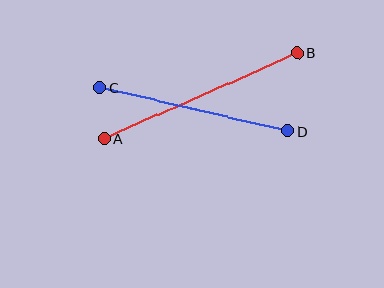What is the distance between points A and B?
The distance is approximately 212 pixels.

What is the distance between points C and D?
The distance is approximately 194 pixels.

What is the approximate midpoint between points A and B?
The midpoint is at approximately (201, 96) pixels.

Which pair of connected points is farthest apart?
Points A and B are farthest apart.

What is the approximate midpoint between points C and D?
The midpoint is at approximately (194, 109) pixels.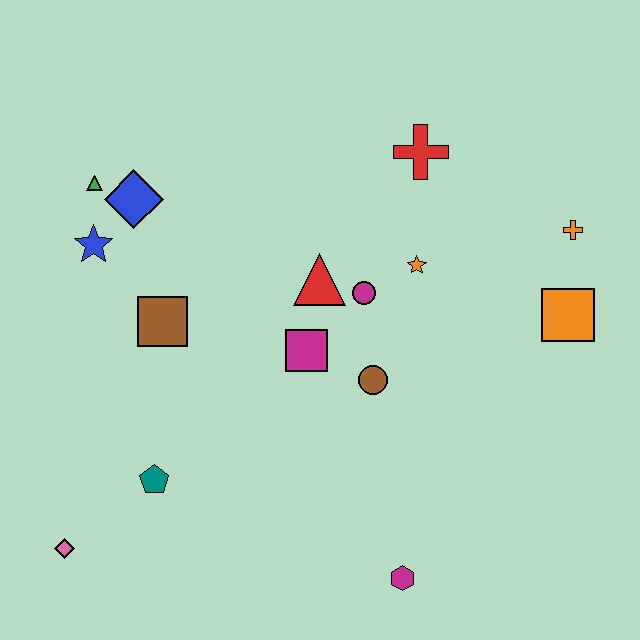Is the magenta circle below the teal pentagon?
No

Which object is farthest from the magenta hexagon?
The green triangle is farthest from the magenta hexagon.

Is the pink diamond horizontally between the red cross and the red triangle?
No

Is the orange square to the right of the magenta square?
Yes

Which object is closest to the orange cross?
The orange square is closest to the orange cross.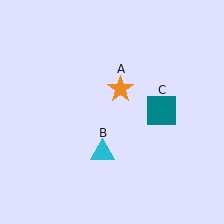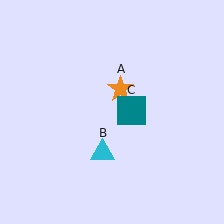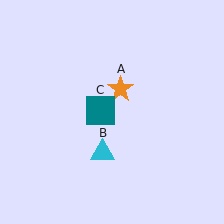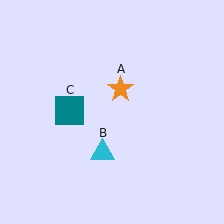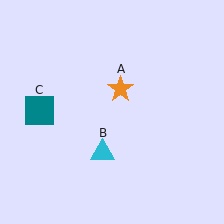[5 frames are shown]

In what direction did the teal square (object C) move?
The teal square (object C) moved left.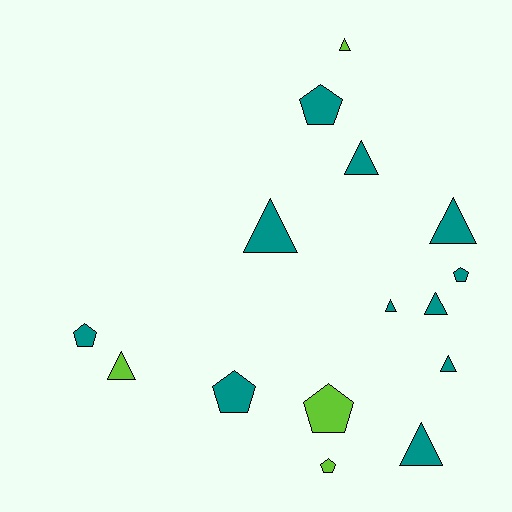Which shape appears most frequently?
Triangle, with 9 objects.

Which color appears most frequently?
Teal, with 11 objects.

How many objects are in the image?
There are 15 objects.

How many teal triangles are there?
There are 7 teal triangles.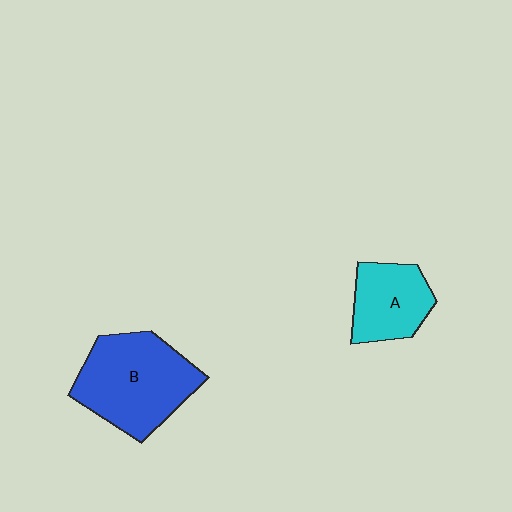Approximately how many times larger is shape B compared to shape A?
Approximately 1.7 times.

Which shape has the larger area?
Shape B (blue).